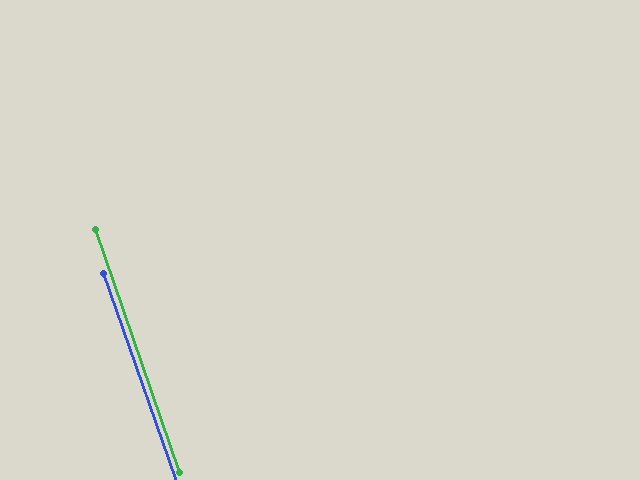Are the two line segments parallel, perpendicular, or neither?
Parallel — their directions differ by only 0.2°.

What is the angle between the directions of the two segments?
Approximately 0 degrees.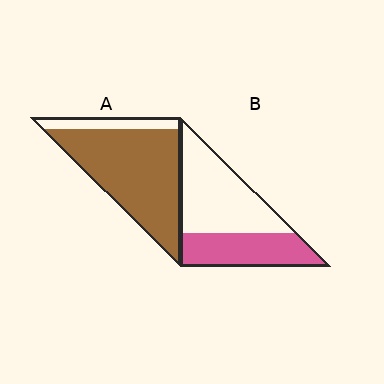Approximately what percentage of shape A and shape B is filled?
A is approximately 85% and B is approximately 40%.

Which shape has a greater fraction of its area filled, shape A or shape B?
Shape A.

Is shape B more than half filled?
No.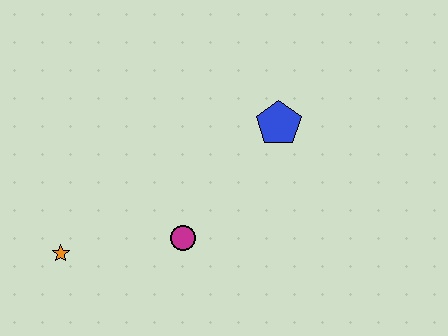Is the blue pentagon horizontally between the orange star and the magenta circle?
No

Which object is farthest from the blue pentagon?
The orange star is farthest from the blue pentagon.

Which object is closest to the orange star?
The magenta circle is closest to the orange star.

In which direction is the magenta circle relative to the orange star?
The magenta circle is to the right of the orange star.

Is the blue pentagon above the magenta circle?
Yes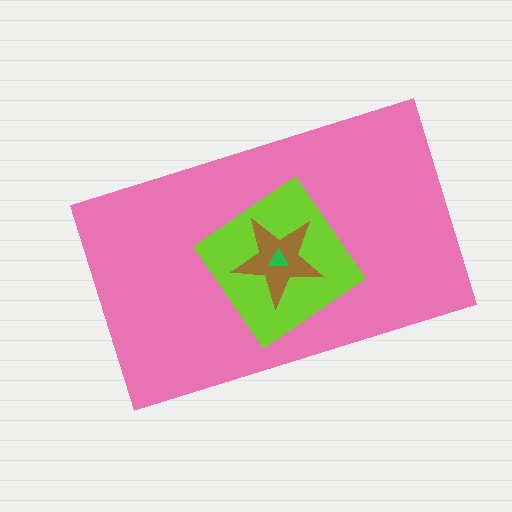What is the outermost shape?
The pink rectangle.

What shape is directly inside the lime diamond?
The brown star.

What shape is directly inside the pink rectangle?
The lime diamond.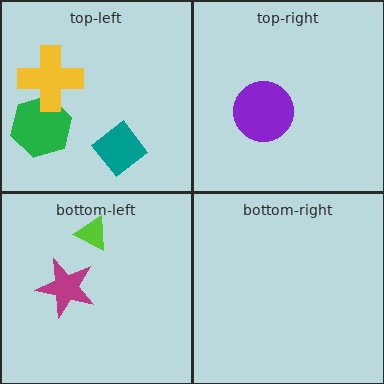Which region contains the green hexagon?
The top-left region.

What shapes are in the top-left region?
The green hexagon, the teal diamond, the yellow cross.